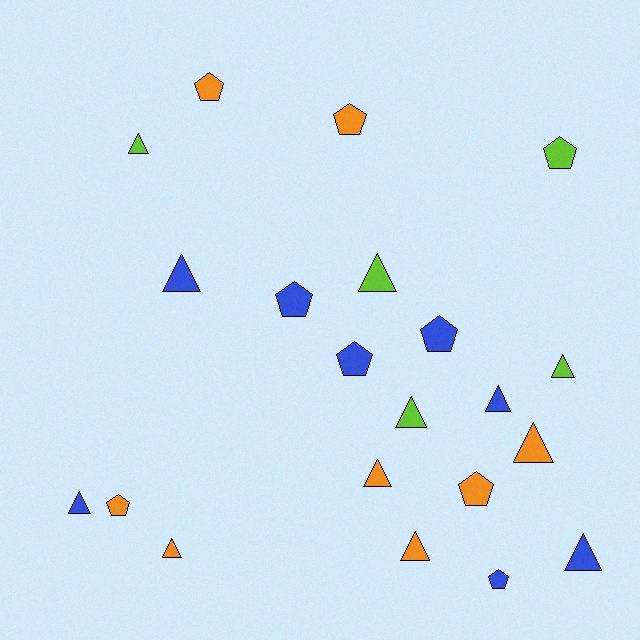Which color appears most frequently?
Blue, with 8 objects.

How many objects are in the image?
There are 21 objects.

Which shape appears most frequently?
Triangle, with 12 objects.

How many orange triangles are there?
There are 4 orange triangles.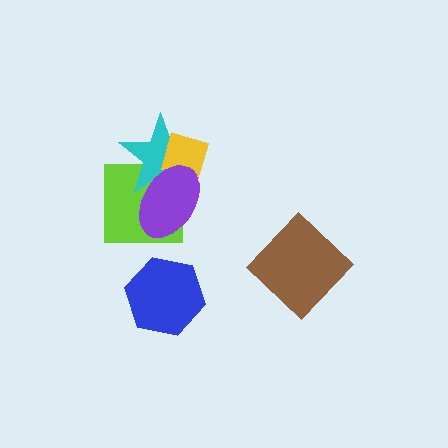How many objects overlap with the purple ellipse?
3 objects overlap with the purple ellipse.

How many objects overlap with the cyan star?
3 objects overlap with the cyan star.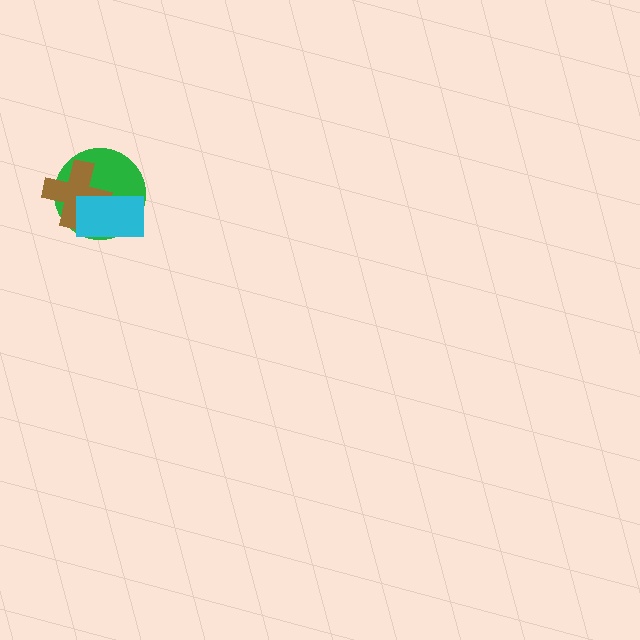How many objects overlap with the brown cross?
2 objects overlap with the brown cross.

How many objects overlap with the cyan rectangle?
2 objects overlap with the cyan rectangle.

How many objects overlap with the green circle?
2 objects overlap with the green circle.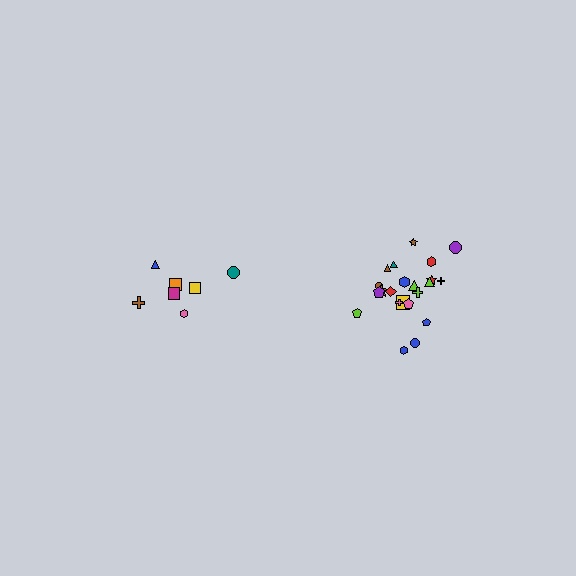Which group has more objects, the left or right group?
The right group.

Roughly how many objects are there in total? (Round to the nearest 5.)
Roughly 30 objects in total.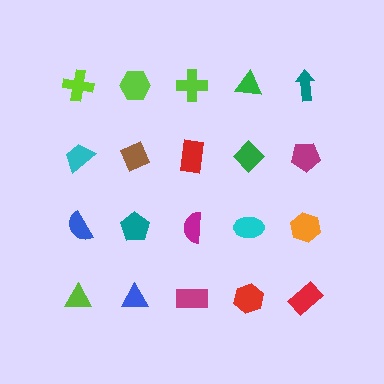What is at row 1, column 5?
A teal arrow.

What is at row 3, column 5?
An orange hexagon.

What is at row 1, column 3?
A lime cross.